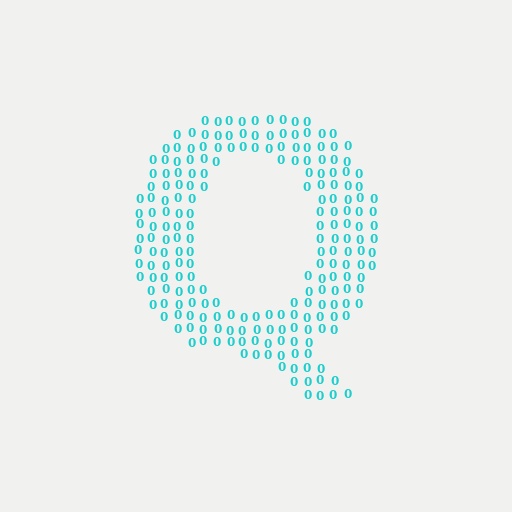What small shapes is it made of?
It is made of small digit 0's.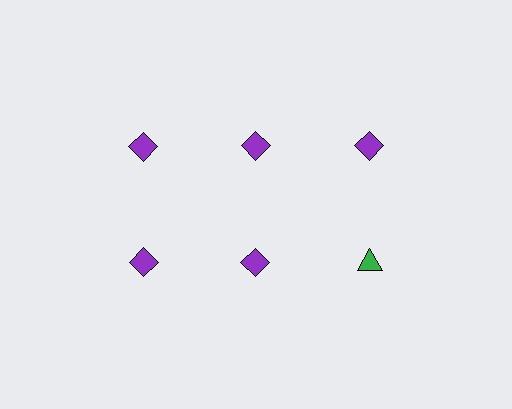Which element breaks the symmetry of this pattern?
The green triangle in the second row, center column breaks the symmetry. All other shapes are purple diamonds.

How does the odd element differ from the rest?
It differs in both color (green instead of purple) and shape (triangle instead of diamond).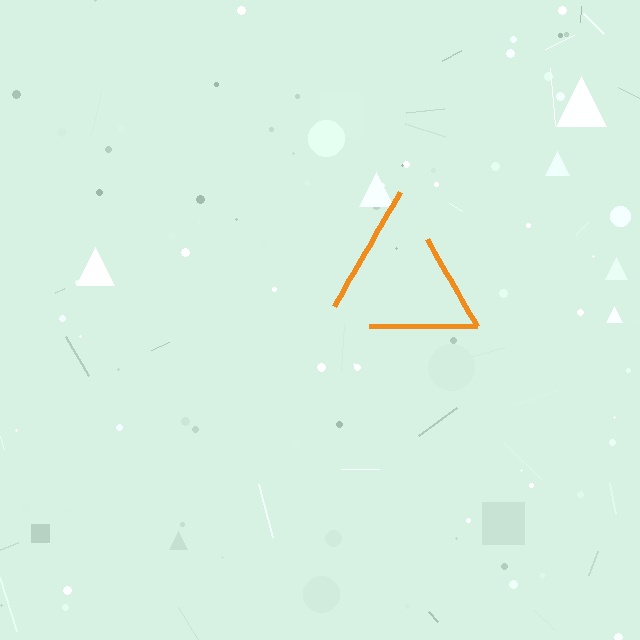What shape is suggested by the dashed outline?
The dashed outline suggests a triangle.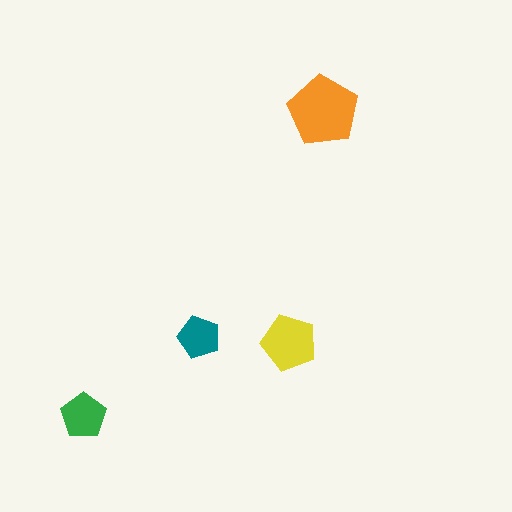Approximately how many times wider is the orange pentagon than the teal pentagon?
About 1.5 times wider.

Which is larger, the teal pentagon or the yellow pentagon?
The yellow one.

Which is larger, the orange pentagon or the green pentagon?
The orange one.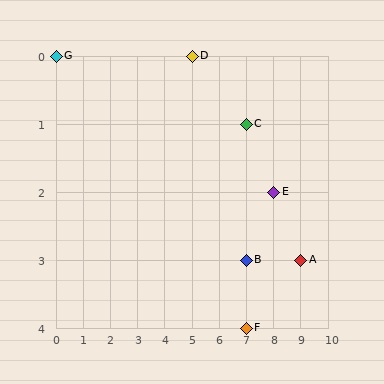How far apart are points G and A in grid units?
Points G and A are 9 columns and 3 rows apart (about 9.5 grid units diagonally).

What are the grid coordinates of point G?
Point G is at grid coordinates (0, 0).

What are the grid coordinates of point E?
Point E is at grid coordinates (8, 2).